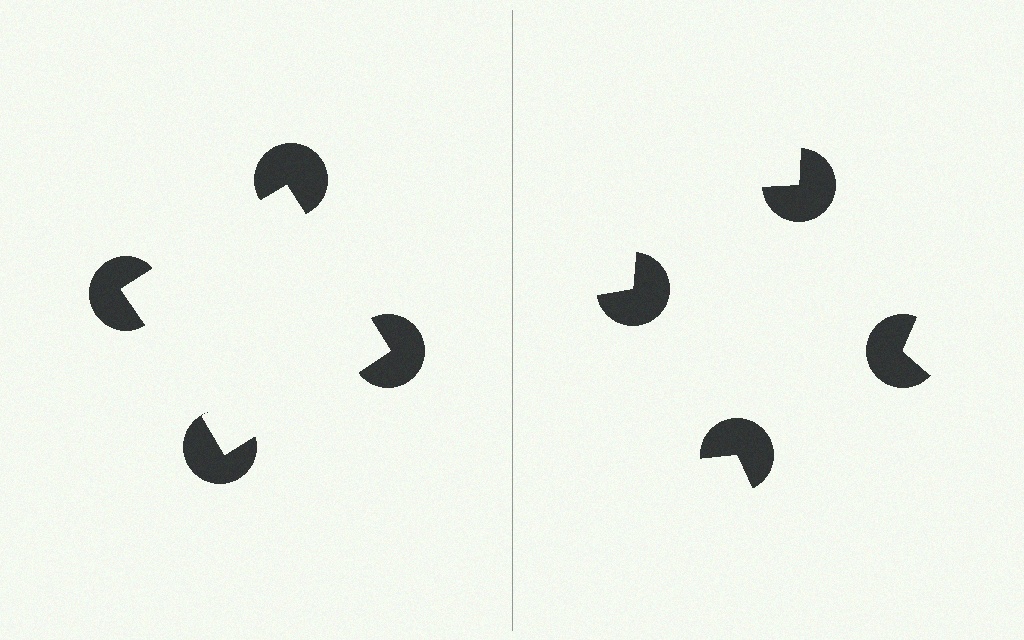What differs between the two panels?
The pac-man discs are positioned identically on both sides; only the wedge orientations differ. On the left they align to a square; on the right they are misaligned.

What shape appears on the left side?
An illusory square.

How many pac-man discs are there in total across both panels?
8 — 4 on each side.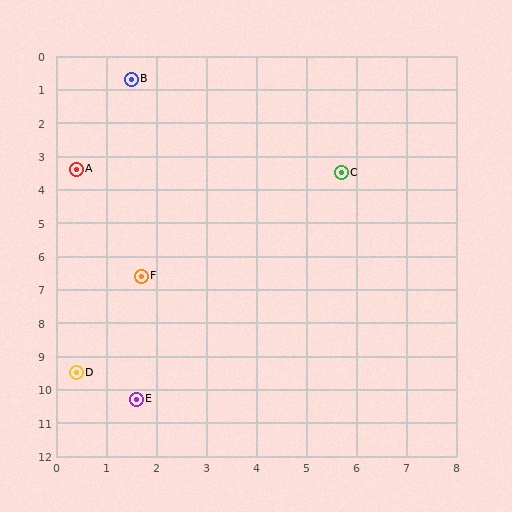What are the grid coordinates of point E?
Point E is at approximately (1.6, 10.3).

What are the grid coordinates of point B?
Point B is at approximately (1.5, 0.7).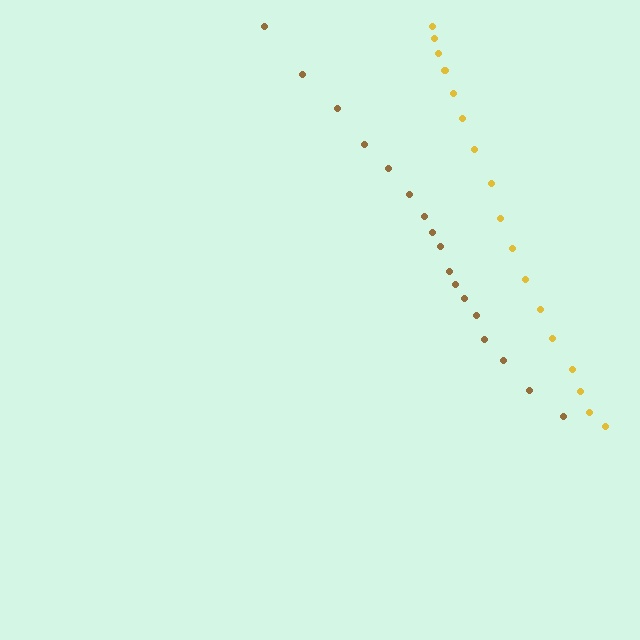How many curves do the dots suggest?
There are 2 distinct paths.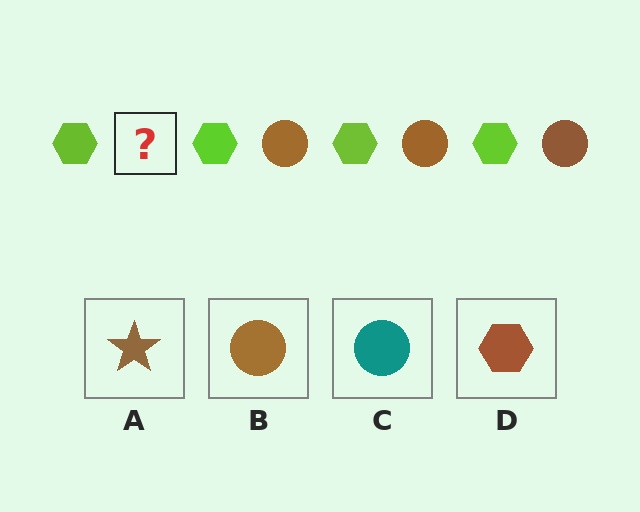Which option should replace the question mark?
Option B.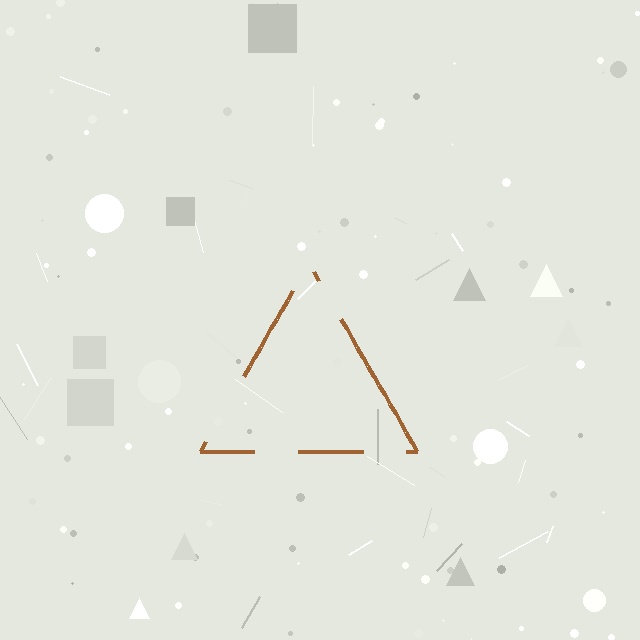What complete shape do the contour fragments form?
The contour fragments form a triangle.